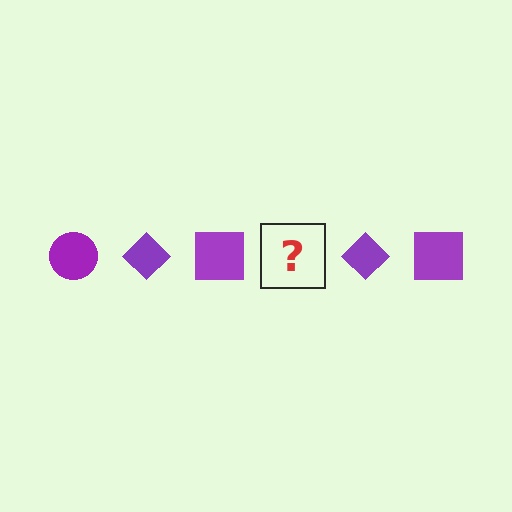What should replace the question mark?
The question mark should be replaced with a purple circle.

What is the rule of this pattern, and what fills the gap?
The rule is that the pattern cycles through circle, diamond, square shapes in purple. The gap should be filled with a purple circle.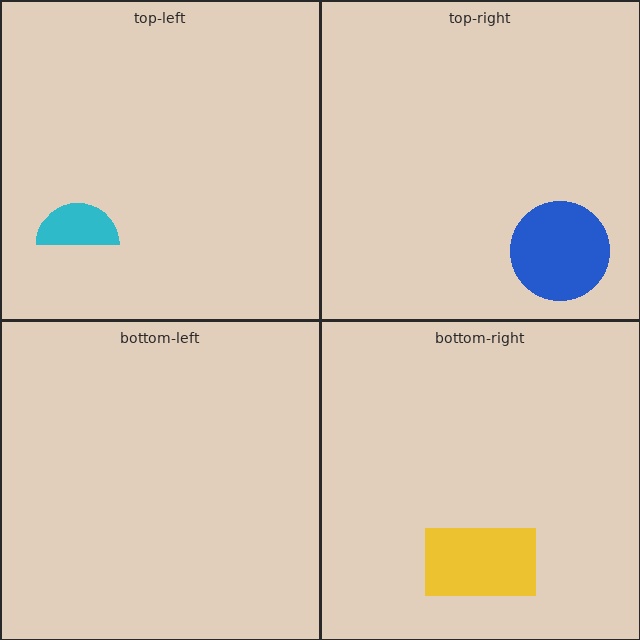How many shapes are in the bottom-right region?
1.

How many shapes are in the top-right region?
1.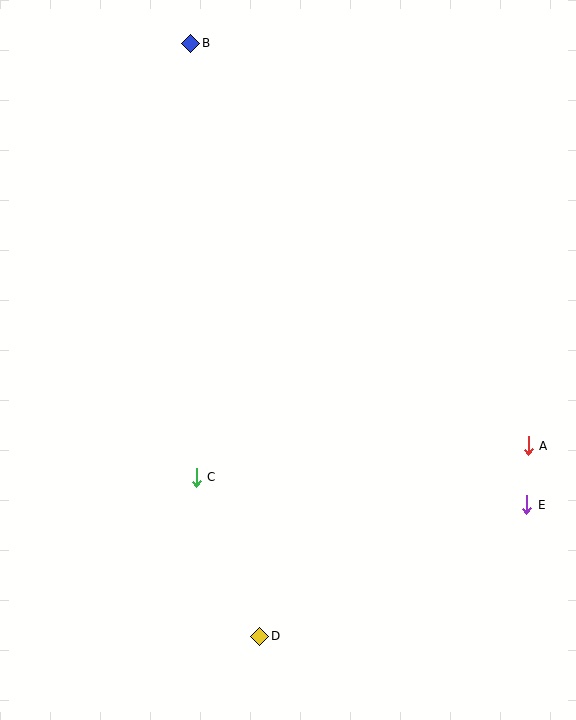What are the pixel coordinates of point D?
Point D is at (260, 636).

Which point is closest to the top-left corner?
Point B is closest to the top-left corner.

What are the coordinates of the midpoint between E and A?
The midpoint between E and A is at (528, 475).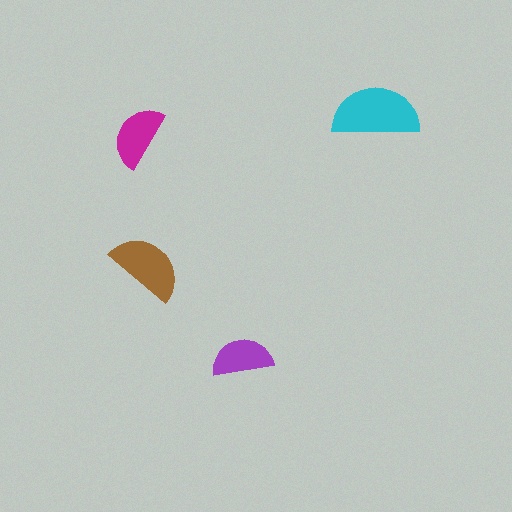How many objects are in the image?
There are 4 objects in the image.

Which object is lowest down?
The purple semicircle is bottommost.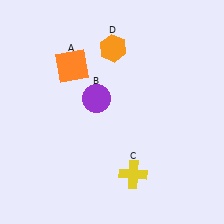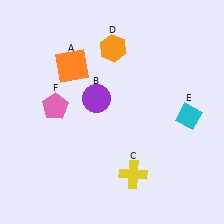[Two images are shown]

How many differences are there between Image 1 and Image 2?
There are 2 differences between the two images.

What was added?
A cyan diamond (E), a pink pentagon (F) were added in Image 2.